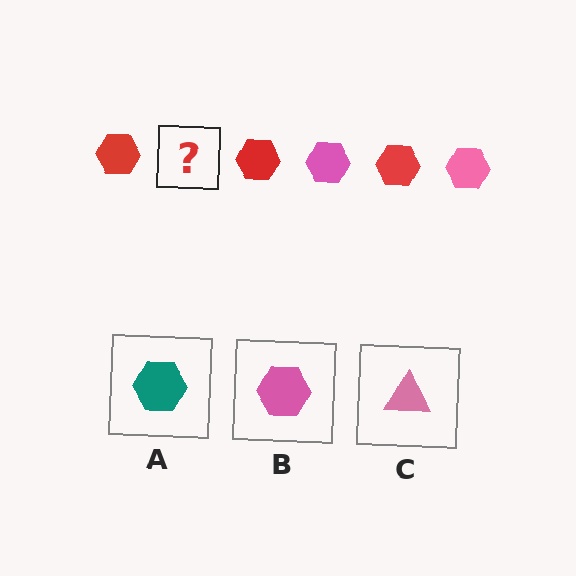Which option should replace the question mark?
Option B.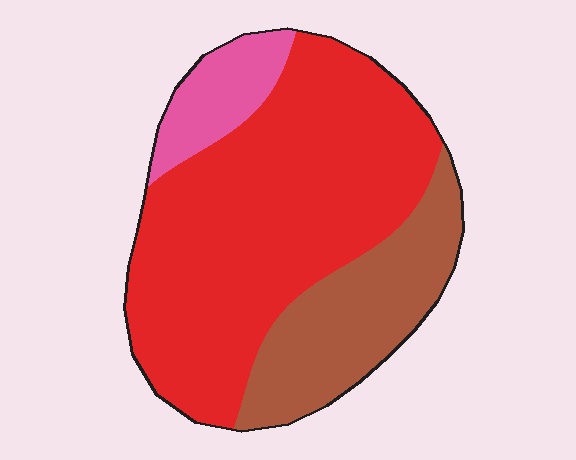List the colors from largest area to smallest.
From largest to smallest: red, brown, pink.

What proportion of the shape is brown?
Brown covers roughly 25% of the shape.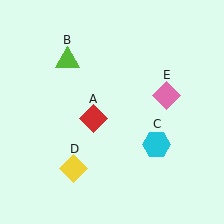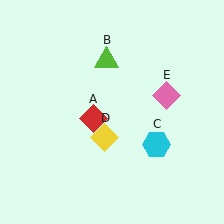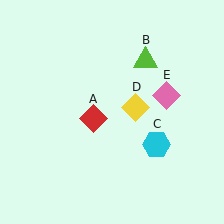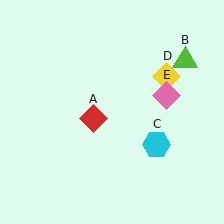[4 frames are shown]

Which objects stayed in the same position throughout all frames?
Red diamond (object A) and cyan hexagon (object C) and pink diamond (object E) remained stationary.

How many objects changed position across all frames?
2 objects changed position: lime triangle (object B), yellow diamond (object D).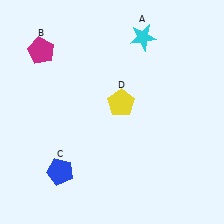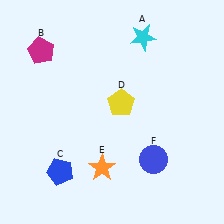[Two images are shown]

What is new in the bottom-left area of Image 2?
An orange star (E) was added in the bottom-left area of Image 2.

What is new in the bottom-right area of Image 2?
A blue circle (F) was added in the bottom-right area of Image 2.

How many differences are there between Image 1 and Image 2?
There are 2 differences between the two images.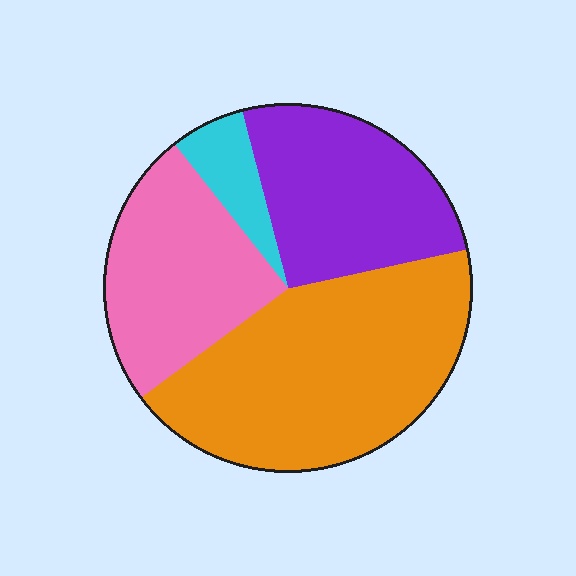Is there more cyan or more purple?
Purple.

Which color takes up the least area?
Cyan, at roughly 5%.